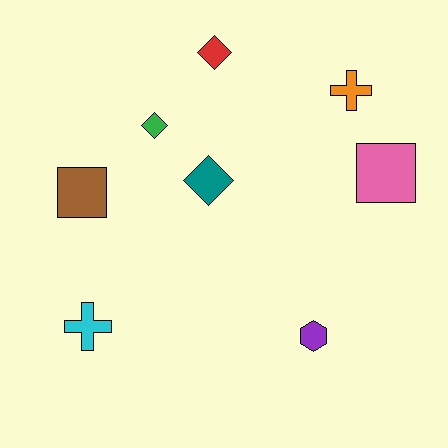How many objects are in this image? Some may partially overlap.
There are 8 objects.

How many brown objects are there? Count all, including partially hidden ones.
There is 1 brown object.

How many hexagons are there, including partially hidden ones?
There is 1 hexagon.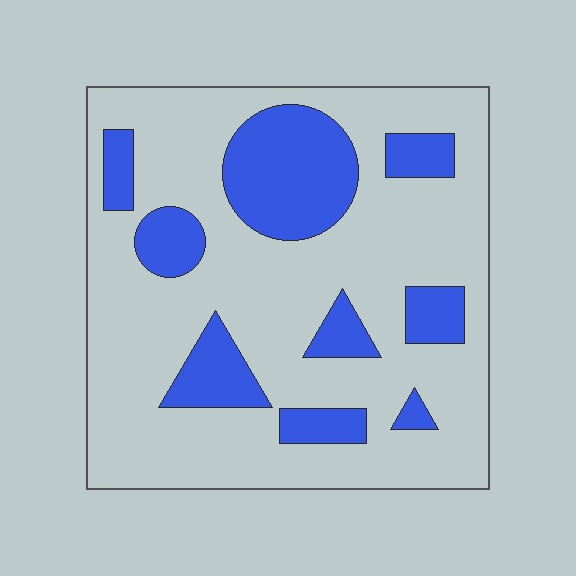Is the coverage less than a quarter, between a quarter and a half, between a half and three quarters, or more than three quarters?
Less than a quarter.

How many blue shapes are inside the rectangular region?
9.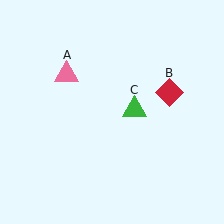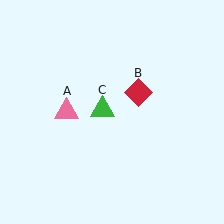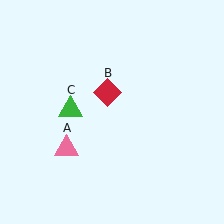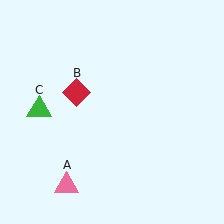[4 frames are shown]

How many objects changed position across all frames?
3 objects changed position: pink triangle (object A), red diamond (object B), green triangle (object C).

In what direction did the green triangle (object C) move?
The green triangle (object C) moved left.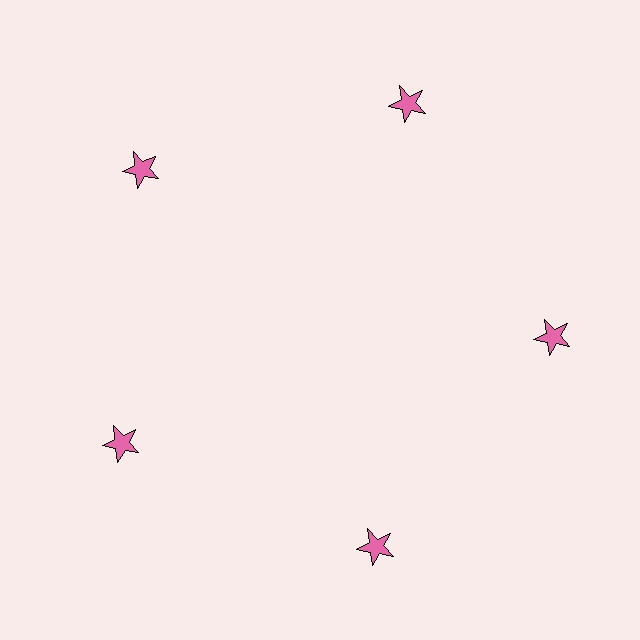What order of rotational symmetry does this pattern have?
This pattern has 5-fold rotational symmetry.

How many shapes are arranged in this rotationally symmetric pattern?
There are 5 shapes, arranged in 5 groups of 1.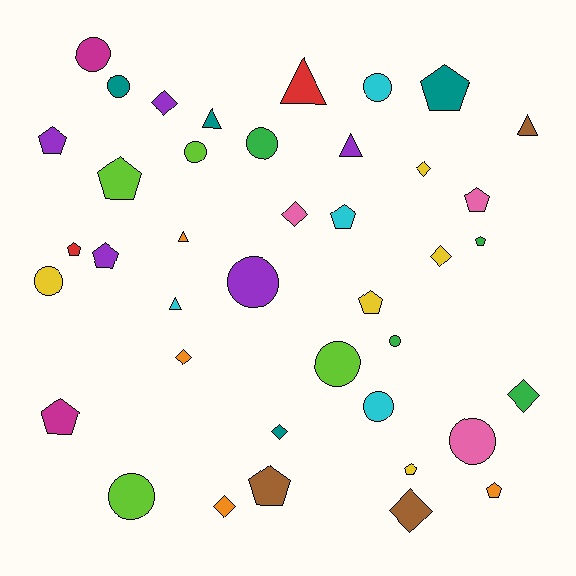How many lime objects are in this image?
There are 4 lime objects.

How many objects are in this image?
There are 40 objects.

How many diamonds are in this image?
There are 9 diamonds.